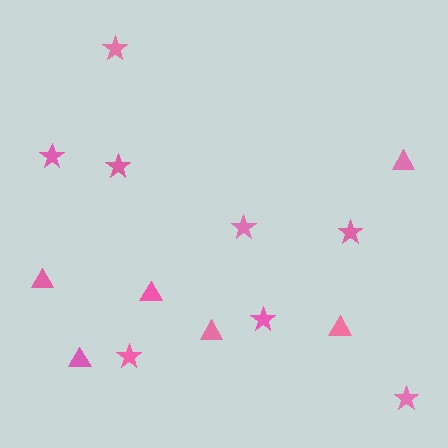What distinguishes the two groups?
There are 2 groups: one group of triangles (6) and one group of stars (8).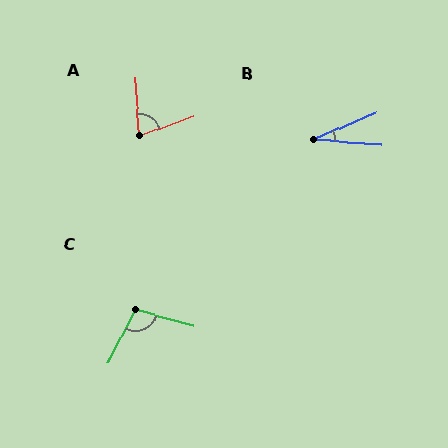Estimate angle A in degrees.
Approximately 73 degrees.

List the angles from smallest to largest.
B (28°), A (73°), C (101°).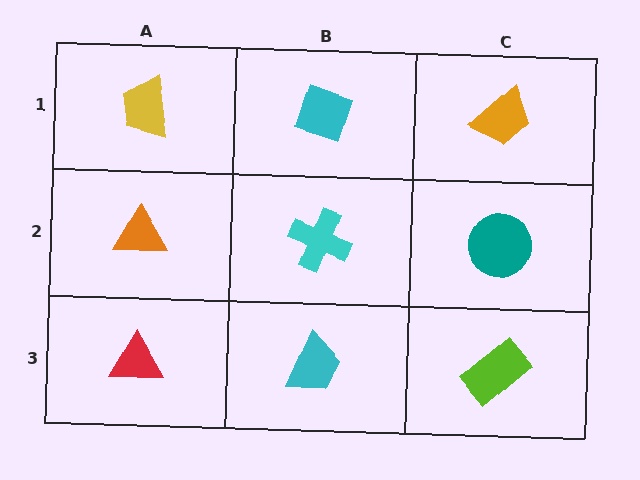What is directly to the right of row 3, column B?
A lime rectangle.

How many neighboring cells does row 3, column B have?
3.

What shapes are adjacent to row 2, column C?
An orange trapezoid (row 1, column C), a lime rectangle (row 3, column C), a cyan cross (row 2, column B).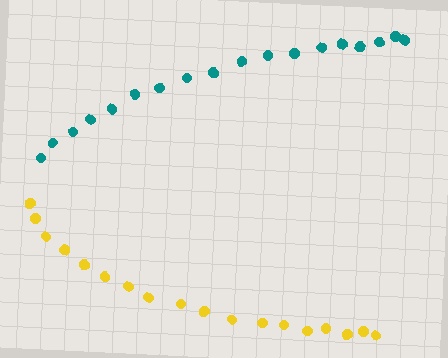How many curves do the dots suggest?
There are 2 distinct paths.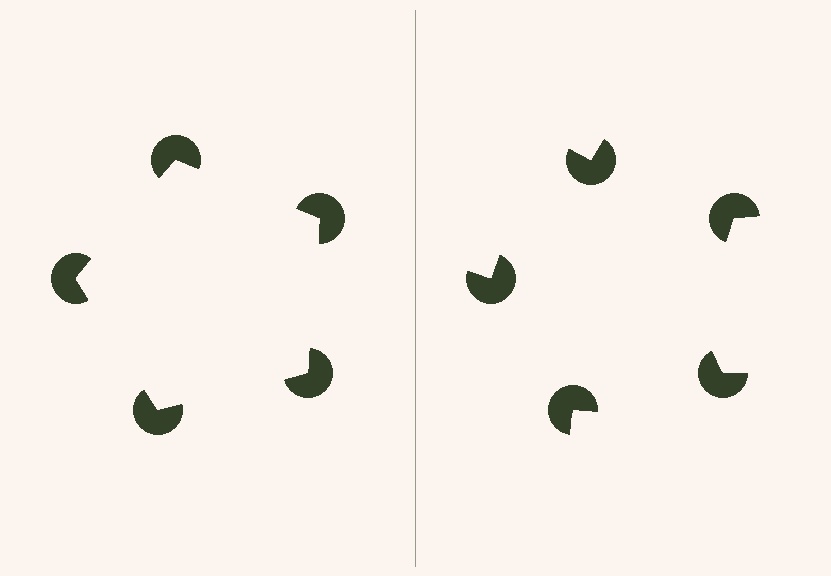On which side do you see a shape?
An illusory pentagon appears on the left side. On the right side the wedge cuts are rotated, so no coherent shape forms.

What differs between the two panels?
The pac-man discs are positioned identically on both sides; only the wedge orientations differ. On the left they align to a pentagon; on the right they are misaligned.